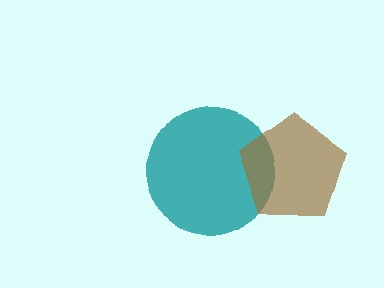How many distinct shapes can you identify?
There are 2 distinct shapes: a teal circle, a brown pentagon.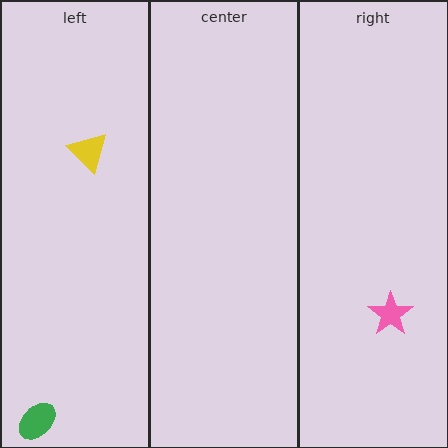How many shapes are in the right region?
1.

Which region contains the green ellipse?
The left region.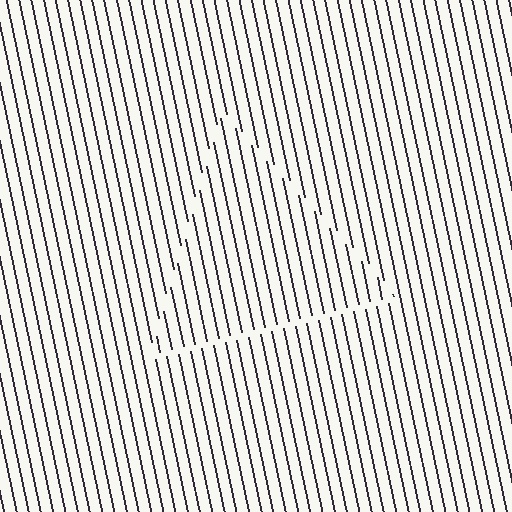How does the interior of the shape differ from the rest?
The interior of the shape contains the same grating, shifted by half a period — the contour is defined by the phase discontinuity where line-ends from the inner and outer gratings abut.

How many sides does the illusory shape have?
3 sides — the line-ends trace a triangle.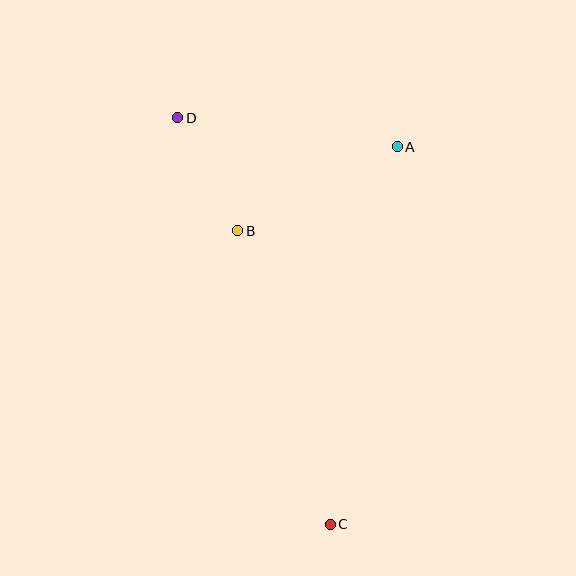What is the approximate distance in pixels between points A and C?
The distance between A and C is approximately 383 pixels.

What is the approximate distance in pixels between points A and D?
The distance between A and D is approximately 222 pixels.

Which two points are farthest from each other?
Points C and D are farthest from each other.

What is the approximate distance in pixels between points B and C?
The distance between B and C is approximately 308 pixels.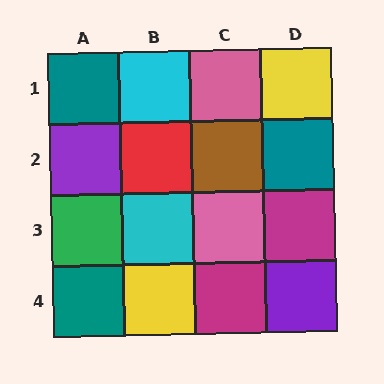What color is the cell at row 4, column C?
Magenta.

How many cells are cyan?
2 cells are cyan.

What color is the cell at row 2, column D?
Teal.